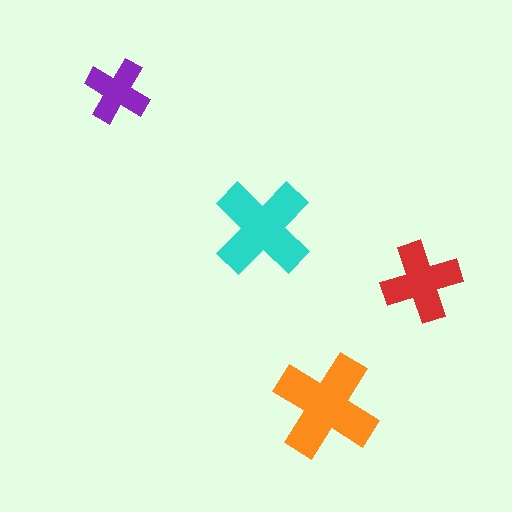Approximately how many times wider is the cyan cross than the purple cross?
About 1.5 times wider.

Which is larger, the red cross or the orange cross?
The orange one.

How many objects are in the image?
There are 4 objects in the image.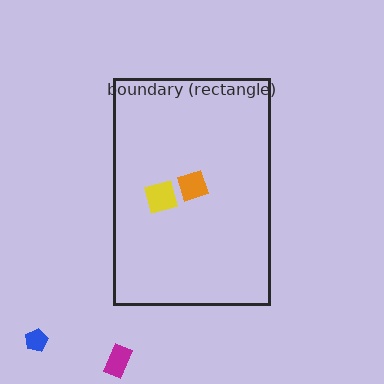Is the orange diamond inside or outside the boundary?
Inside.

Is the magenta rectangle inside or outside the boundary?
Outside.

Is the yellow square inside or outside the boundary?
Inside.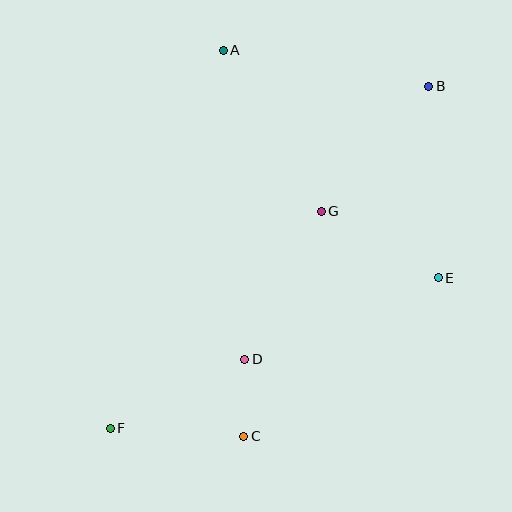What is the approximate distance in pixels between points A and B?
The distance between A and B is approximately 209 pixels.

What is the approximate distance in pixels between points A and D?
The distance between A and D is approximately 310 pixels.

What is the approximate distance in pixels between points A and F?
The distance between A and F is approximately 394 pixels.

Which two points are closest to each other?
Points C and D are closest to each other.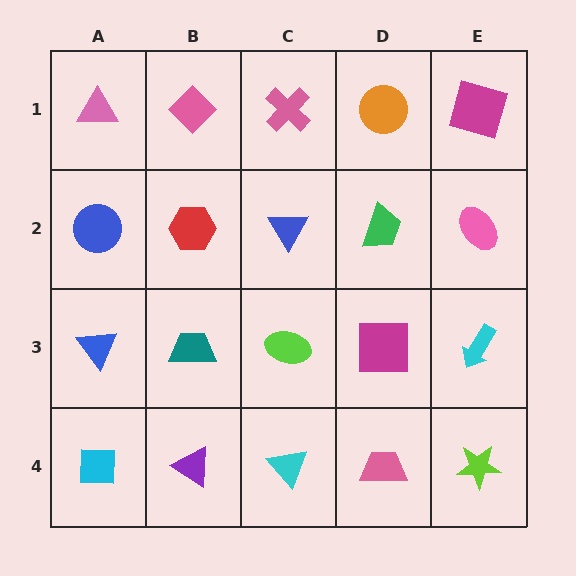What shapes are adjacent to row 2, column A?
A pink triangle (row 1, column A), a blue triangle (row 3, column A), a red hexagon (row 2, column B).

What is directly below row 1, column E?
A pink ellipse.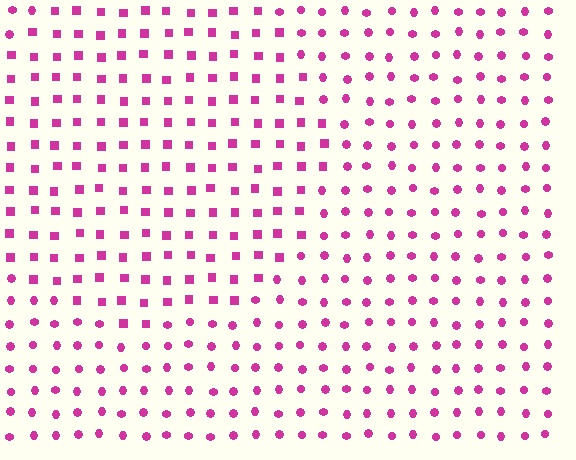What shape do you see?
I see a circle.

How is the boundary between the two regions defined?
The boundary is defined by a change in element shape: squares inside vs. circles outside. All elements share the same color and spacing.